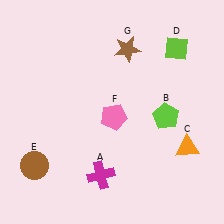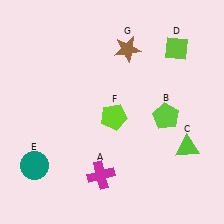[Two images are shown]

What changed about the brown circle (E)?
In Image 1, E is brown. In Image 2, it changed to teal.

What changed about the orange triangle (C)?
In Image 1, C is orange. In Image 2, it changed to lime.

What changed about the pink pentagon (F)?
In Image 1, F is pink. In Image 2, it changed to lime.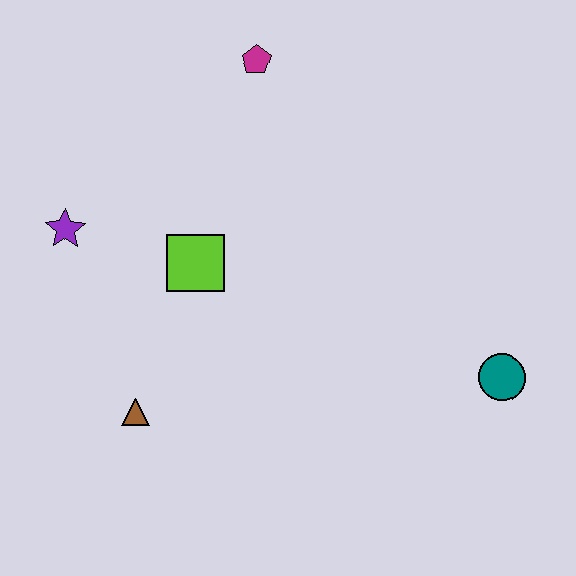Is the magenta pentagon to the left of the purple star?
No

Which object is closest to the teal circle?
The lime square is closest to the teal circle.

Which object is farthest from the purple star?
The teal circle is farthest from the purple star.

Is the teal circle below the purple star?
Yes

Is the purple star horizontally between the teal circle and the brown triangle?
No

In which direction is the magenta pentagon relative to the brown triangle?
The magenta pentagon is above the brown triangle.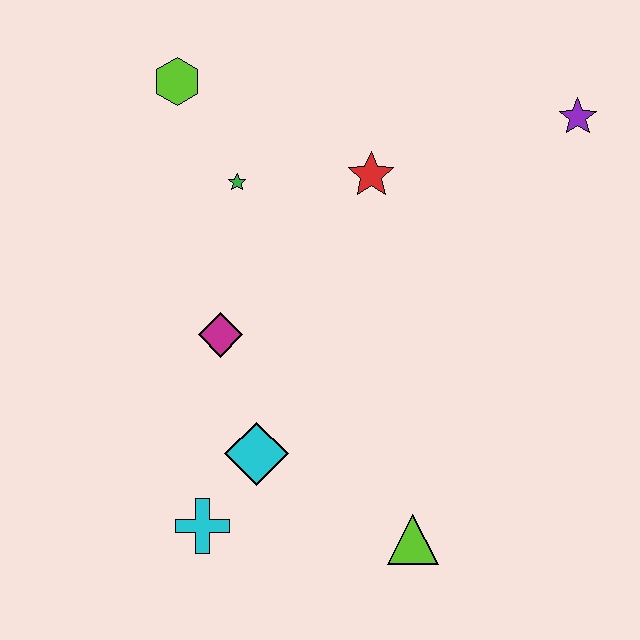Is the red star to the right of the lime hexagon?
Yes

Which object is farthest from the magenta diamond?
The purple star is farthest from the magenta diamond.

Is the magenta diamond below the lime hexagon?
Yes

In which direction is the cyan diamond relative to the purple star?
The cyan diamond is below the purple star.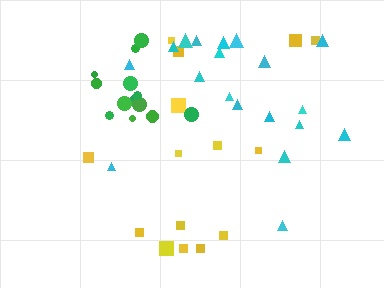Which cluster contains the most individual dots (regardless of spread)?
Cyan (19).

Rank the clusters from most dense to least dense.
green, cyan, yellow.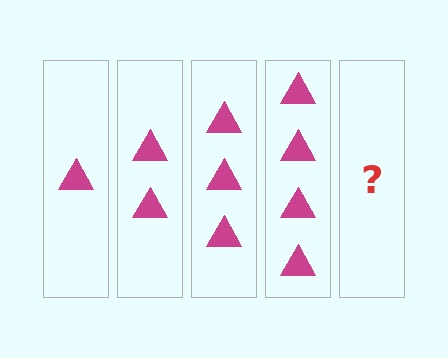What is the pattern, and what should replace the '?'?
The pattern is that each step adds one more triangle. The '?' should be 5 triangles.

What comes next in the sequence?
The next element should be 5 triangles.